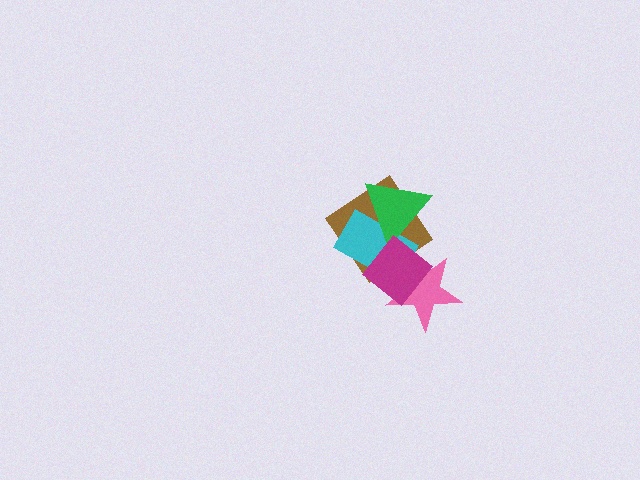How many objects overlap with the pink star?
2 objects overlap with the pink star.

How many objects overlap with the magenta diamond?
4 objects overlap with the magenta diamond.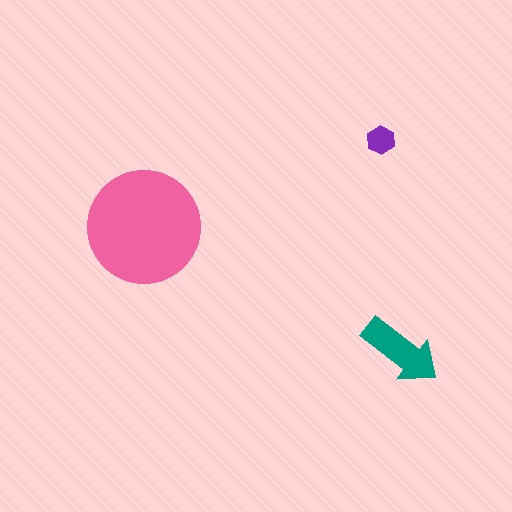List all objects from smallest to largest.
The purple hexagon, the teal arrow, the pink circle.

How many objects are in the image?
There are 3 objects in the image.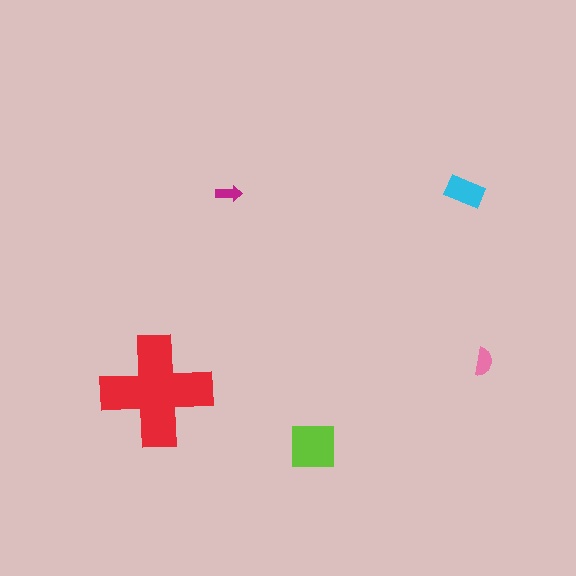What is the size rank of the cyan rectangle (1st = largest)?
3rd.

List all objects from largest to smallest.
The red cross, the lime square, the cyan rectangle, the pink semicircle, the magenta arrow.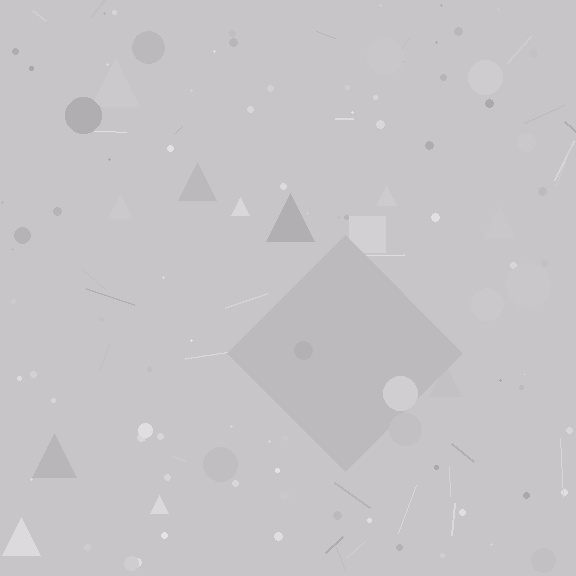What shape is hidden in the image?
A diamond is hidden in the image.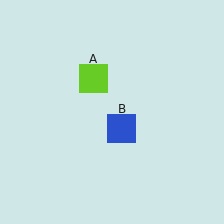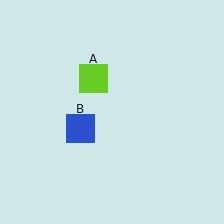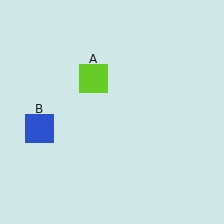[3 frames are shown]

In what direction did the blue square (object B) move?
The blue square (object B) moved left.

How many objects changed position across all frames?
1 object changed position: blue square (object B).